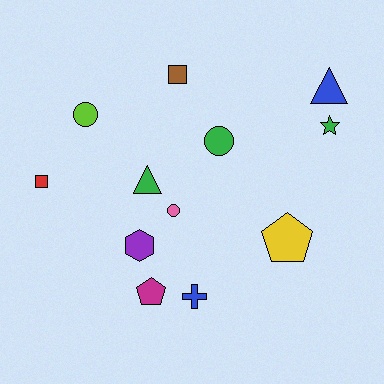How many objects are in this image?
There are 12 objects.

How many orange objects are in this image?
There are no orange objects.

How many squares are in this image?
There are 2 squares.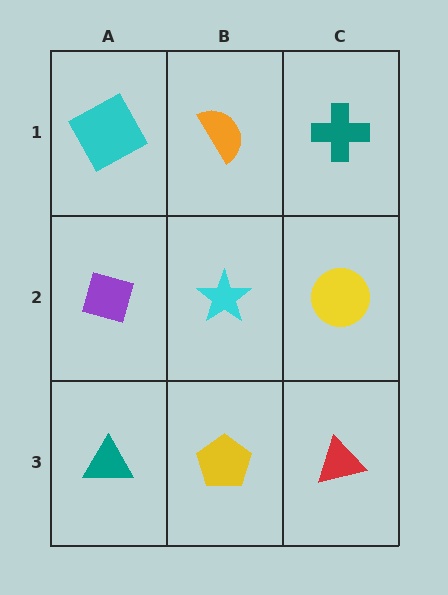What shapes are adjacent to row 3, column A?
A purple diamond (row 2, column A), a yellow pentagon (row 3, column B).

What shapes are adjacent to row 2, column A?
A cyan square (row 1, column A), a teal triangle (row 3, column A), a cyan star (row 2, column B).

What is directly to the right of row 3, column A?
A yellow pentagon.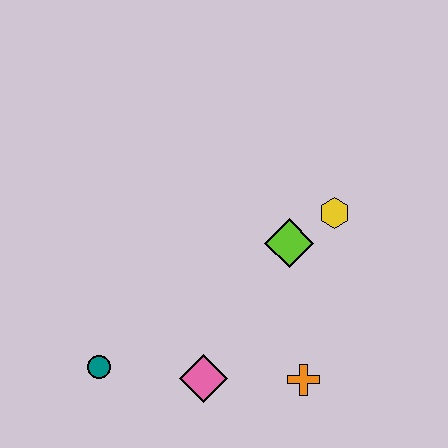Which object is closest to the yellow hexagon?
The lime diamond is closest to the yellow hexagon.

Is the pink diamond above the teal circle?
No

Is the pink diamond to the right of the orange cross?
No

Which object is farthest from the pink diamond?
The yellow hexagon is farthest from the pink diamond.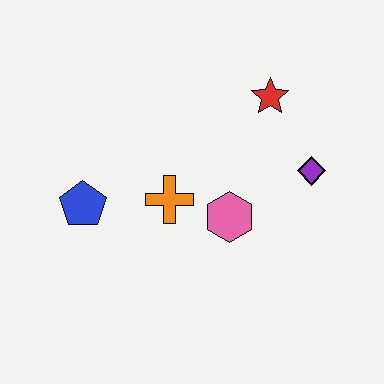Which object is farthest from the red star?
The blue pentagon is farthest from the red star.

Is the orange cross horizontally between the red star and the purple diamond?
No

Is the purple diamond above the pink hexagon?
Yes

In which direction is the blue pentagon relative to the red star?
The blue pentagon is to the left of the red star.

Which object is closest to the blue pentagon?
The orange cross is closest to the blue pentagon.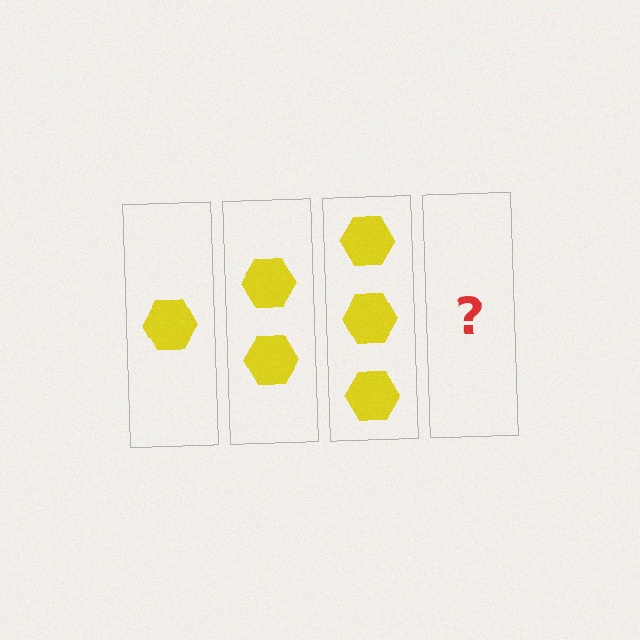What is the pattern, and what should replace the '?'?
The pattern is that each step adds one more hexagon. The '?' should be 4 hexagons.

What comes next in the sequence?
The next element should be 4 hexagons.